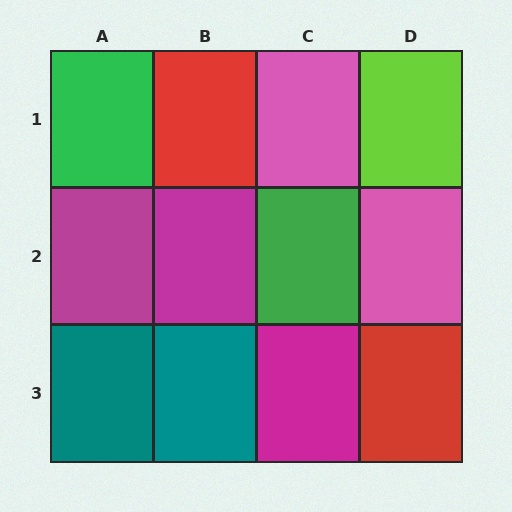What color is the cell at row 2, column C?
Green.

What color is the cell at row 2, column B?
Magenta.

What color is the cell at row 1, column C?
Pink.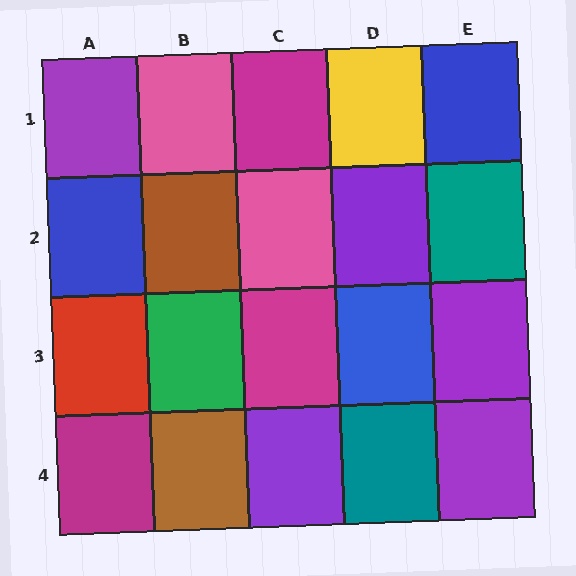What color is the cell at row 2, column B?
Brown.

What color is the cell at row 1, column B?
Pink.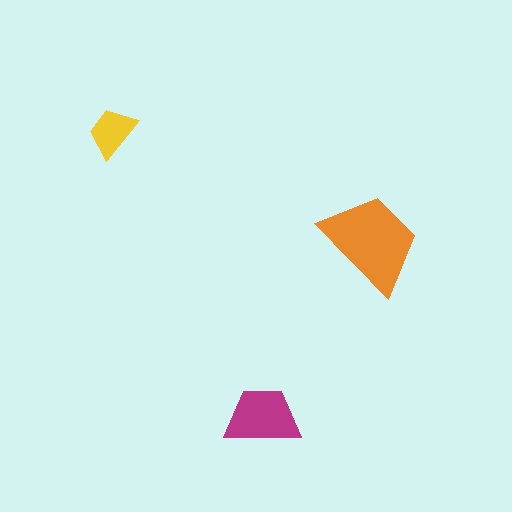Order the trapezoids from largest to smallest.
the orange one, the magenta one, the yellow one.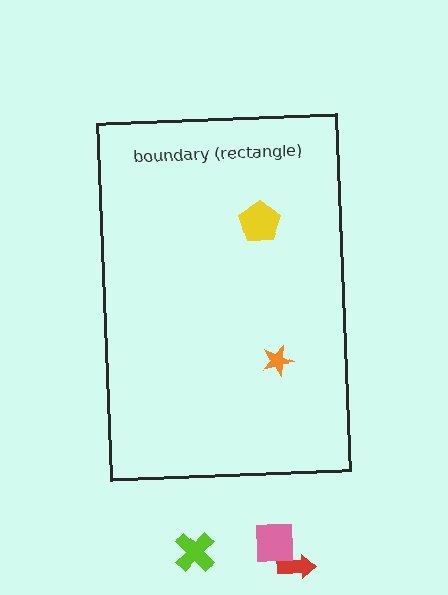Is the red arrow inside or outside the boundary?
Outside.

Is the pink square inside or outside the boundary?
Outside.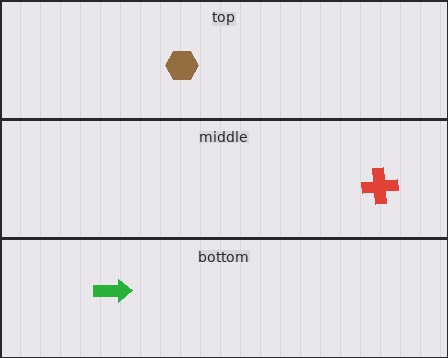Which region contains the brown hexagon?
The top region.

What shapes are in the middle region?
The red cross.